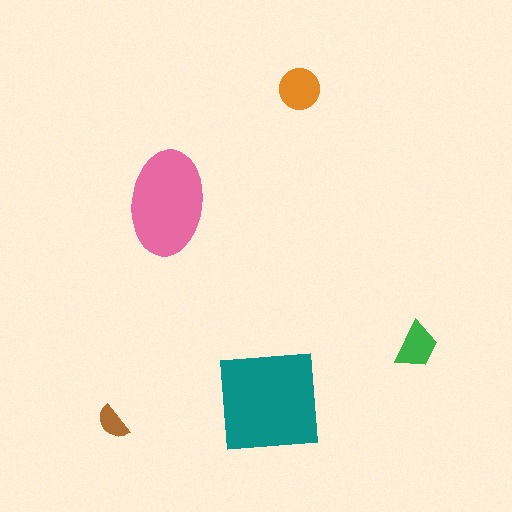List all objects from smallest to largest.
The brown semicircle, the green trapezoid, the orange circle, the pink ellipse, the teal square.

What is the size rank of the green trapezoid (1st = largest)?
4th.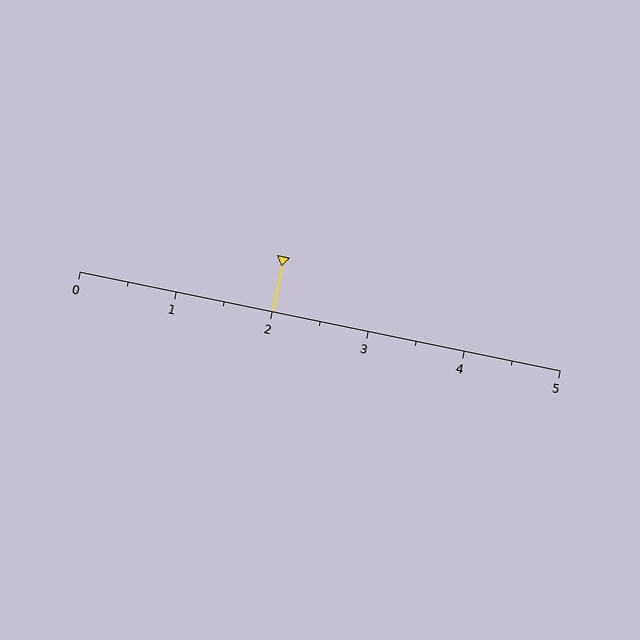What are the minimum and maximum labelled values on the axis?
The axis runs from 0 to 5.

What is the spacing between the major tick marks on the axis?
The major ticks are spaced 1 apart.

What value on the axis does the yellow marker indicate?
The marker indicates approximately 2.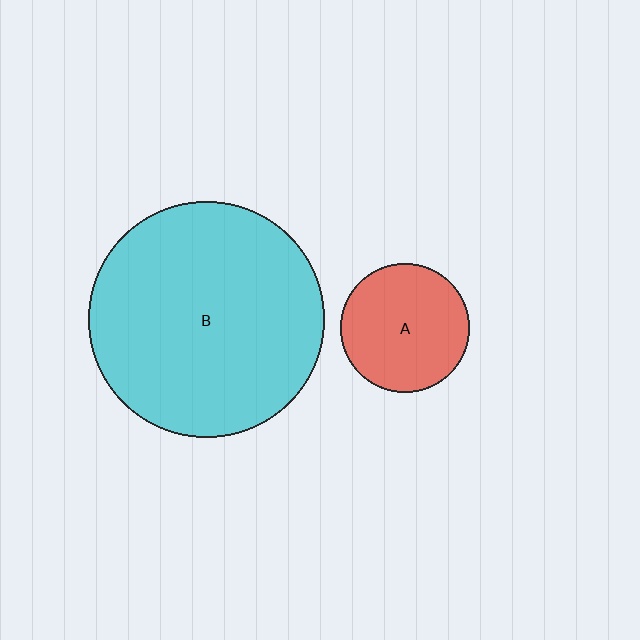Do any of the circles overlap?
No, none of the circles overlap.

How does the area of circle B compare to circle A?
Approximately 3.4 times.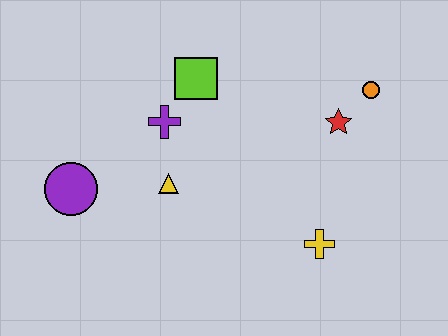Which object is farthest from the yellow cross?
The purple circle is farthest from the yellow cross.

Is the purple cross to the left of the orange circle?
Yes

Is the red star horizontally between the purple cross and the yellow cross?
No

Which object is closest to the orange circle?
The red star is closest to the orange circle.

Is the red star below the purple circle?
No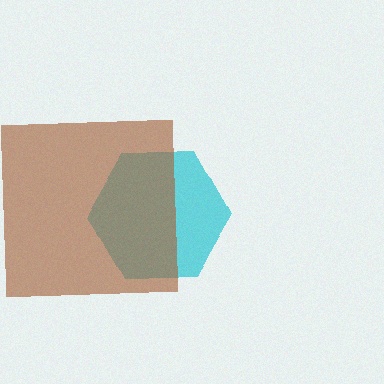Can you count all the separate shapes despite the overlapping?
Yes, there are 2 separate shapes.